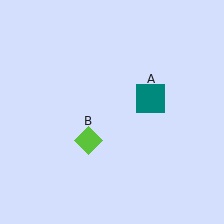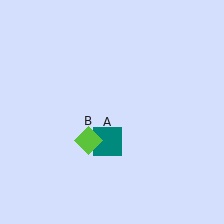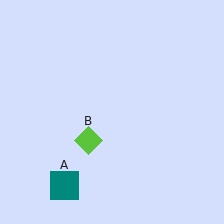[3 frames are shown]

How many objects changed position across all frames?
1 object changed position: teal square (object A).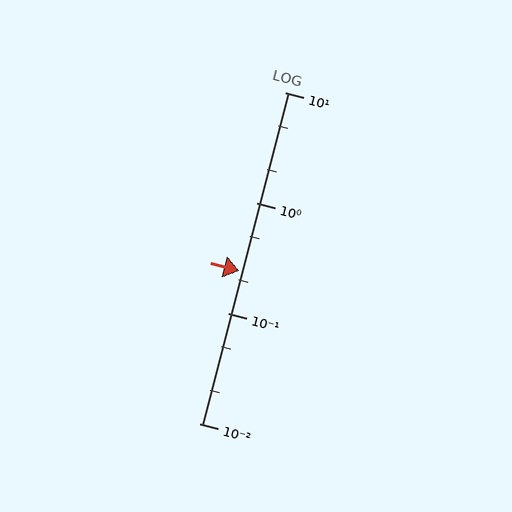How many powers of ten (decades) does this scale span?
The scale spans 3 decades, from 0.01 to 10.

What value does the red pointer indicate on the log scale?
The pointer indicates approximately 0.24.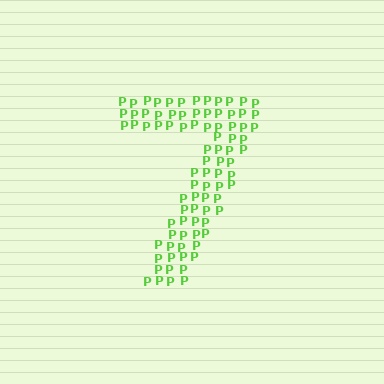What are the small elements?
The small elements are letter P's.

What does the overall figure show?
The overall figure shows the digit 7.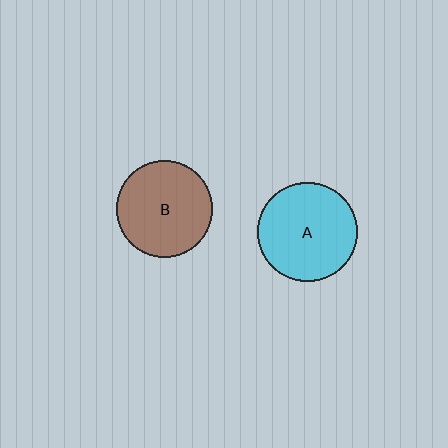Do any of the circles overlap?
No, none of the circles overlap.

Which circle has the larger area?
Circle A (cyan).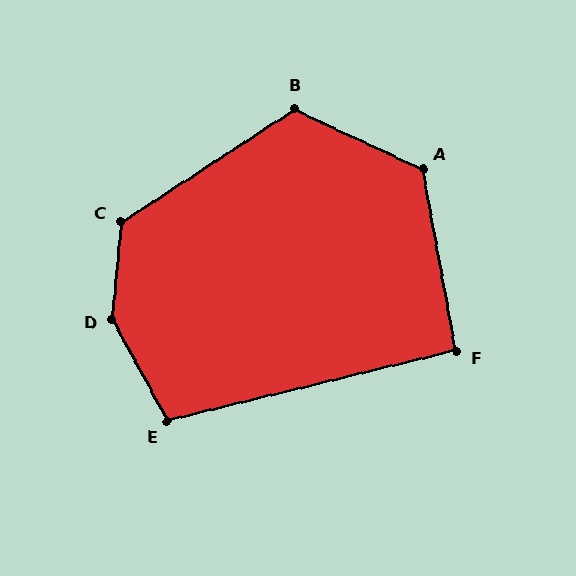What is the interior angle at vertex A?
Approximately 126 degrees (obtuse).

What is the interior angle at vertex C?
Approximately 129 degrees (obtuse).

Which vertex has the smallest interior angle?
F, at approximately 93 degrees.